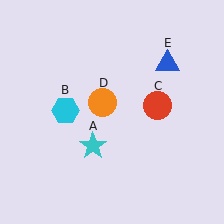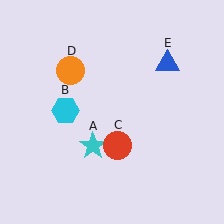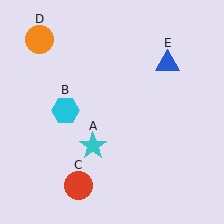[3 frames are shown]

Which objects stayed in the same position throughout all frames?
Cyan star (object A) and cyan hexagon (object B) and blue triangle (object E) remained stationary.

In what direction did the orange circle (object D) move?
The orange circle (object D) moved up and to the left.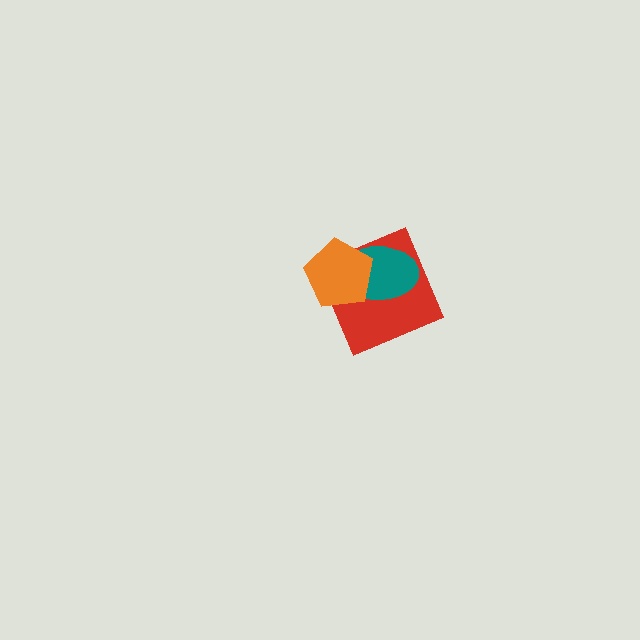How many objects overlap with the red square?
2 objects overlap with the red square.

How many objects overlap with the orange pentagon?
2 objects overlap with the orange pentagon.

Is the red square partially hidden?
Yes, it is partially covered by another shape.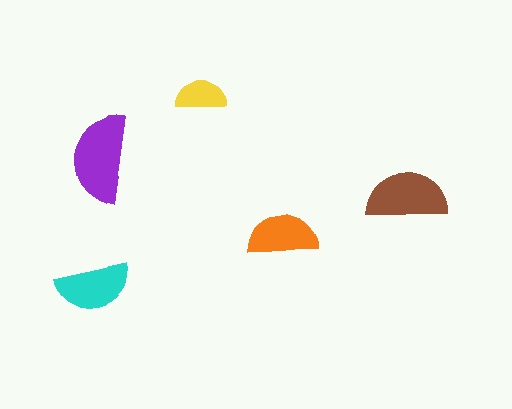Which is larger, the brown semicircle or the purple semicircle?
The purple one.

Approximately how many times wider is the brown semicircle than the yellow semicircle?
About 1.5 times wider.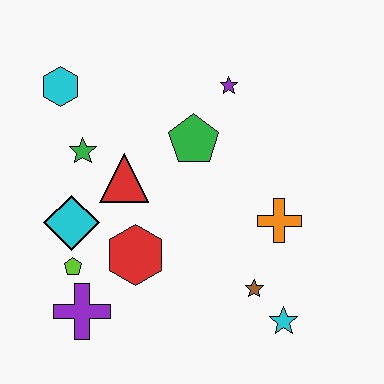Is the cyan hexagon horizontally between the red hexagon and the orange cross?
No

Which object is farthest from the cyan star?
The cyan hexagon is farthest from the cyan star.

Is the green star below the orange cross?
No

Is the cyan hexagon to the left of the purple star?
Yes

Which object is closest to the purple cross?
The lime pentagon is closest to the purple cross.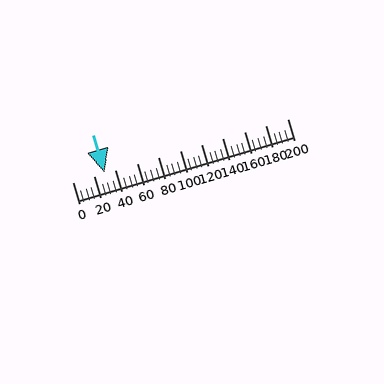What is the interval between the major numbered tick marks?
The major tick marks are spaced 20 units apart.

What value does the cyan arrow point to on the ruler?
The cyan arrow points to approximately 30.